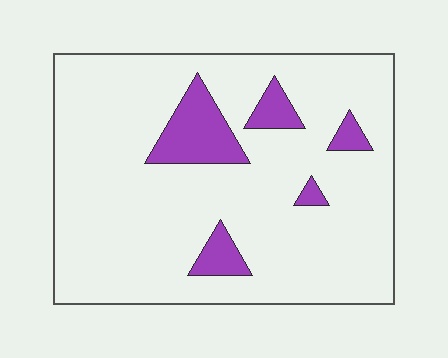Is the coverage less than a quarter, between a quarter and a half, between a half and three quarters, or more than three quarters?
Less than a quarter.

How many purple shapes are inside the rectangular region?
5.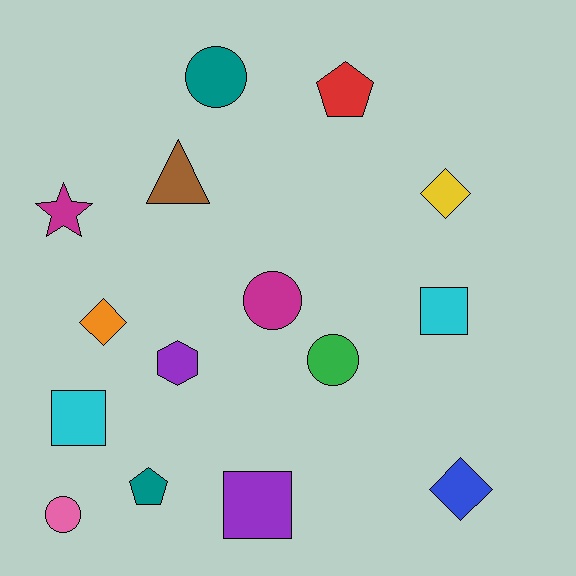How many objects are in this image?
There are 15 objects.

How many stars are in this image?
There is 1 star.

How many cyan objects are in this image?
There are 2 cyan objects.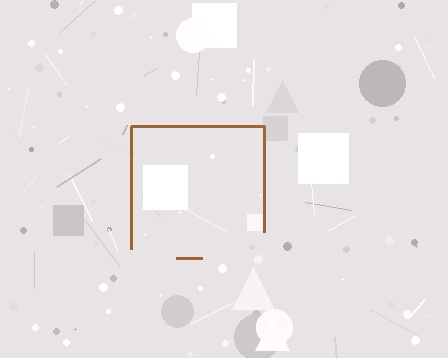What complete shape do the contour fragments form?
The contour fragments form a square.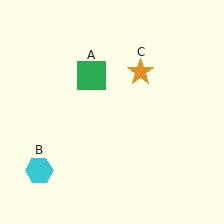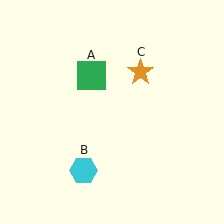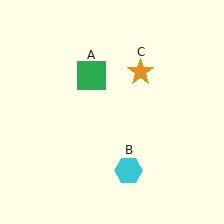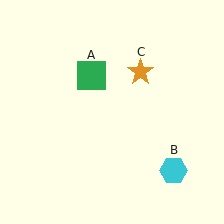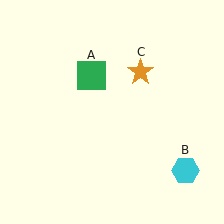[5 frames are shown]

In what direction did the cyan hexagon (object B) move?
The cyan hexagon (object B) moved right.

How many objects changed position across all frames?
1 object changed position: cyan hexagon (object B).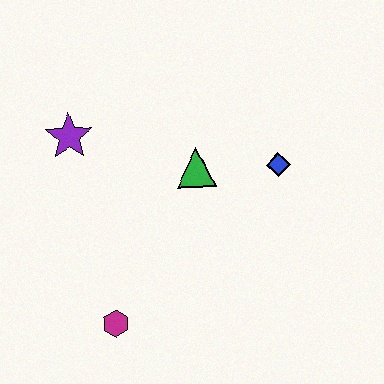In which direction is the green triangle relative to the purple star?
The green triangle is to the right of the purple star.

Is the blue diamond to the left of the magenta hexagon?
No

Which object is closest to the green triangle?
The blue diamond is closest to the green triangle.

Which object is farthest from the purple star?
The blue diamond is farthest from the purple star.